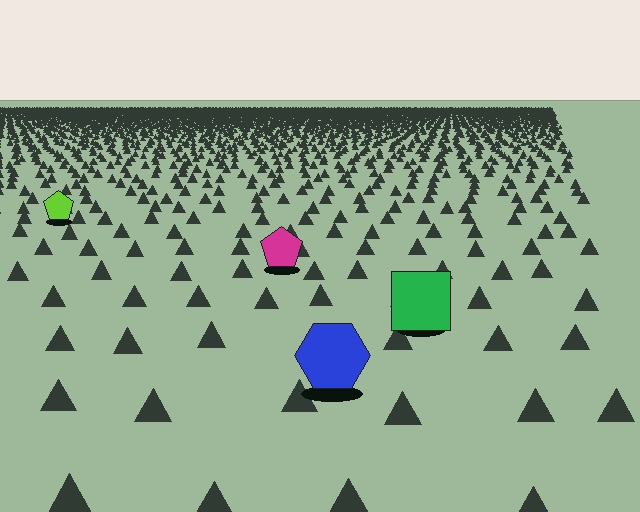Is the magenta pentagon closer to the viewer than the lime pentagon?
Yes. The magenta pentagon is closer — you can tell from the texture gradient: the ground texture is coarser near it.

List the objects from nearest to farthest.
From nearest to farthest: the blue hexagon, the green square, the magenta pentagon, the lime pentagon.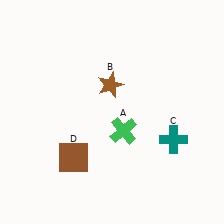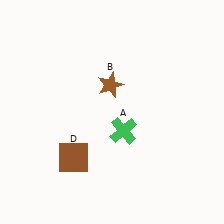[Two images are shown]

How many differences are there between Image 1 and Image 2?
There is 1 difference between the two images.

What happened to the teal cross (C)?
The teal cross (C) was removed in Image 2. It was in the bottom-right area of Image 1.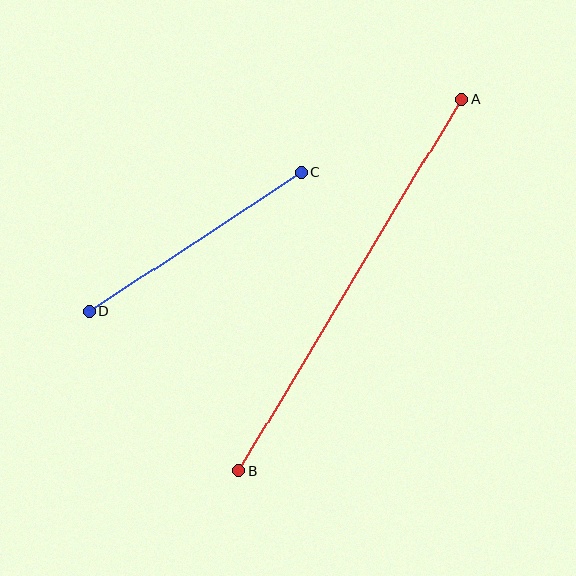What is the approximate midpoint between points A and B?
The midpoint is at approximately (350, 285) pixels.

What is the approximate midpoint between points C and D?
The midpoint is at approximately (195, 242) pixels.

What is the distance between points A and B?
The distance is approximately 433 pixels.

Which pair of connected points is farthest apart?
Points A and B are farthest apart.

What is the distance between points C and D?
The distance is approximately 254 pixels.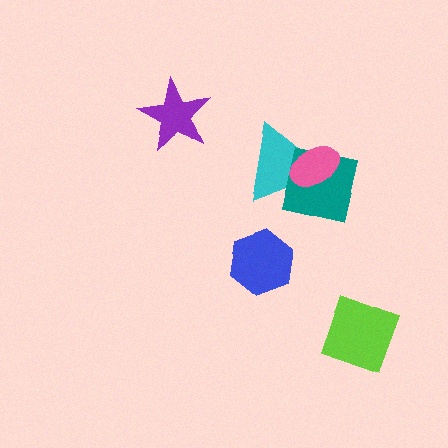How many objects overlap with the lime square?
0 objects overlap with the lime square.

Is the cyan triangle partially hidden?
Yes, it is partially covered by another shape.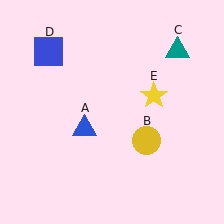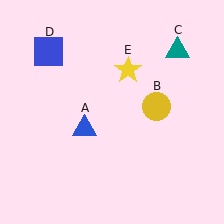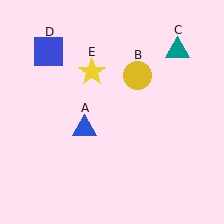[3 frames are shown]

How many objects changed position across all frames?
2 objects changed position: yellow circle (object B), yellow star (object E).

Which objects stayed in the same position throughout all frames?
Blue triangle (object A) and teal triangle (object C) and blue square (object D) remained stationary.